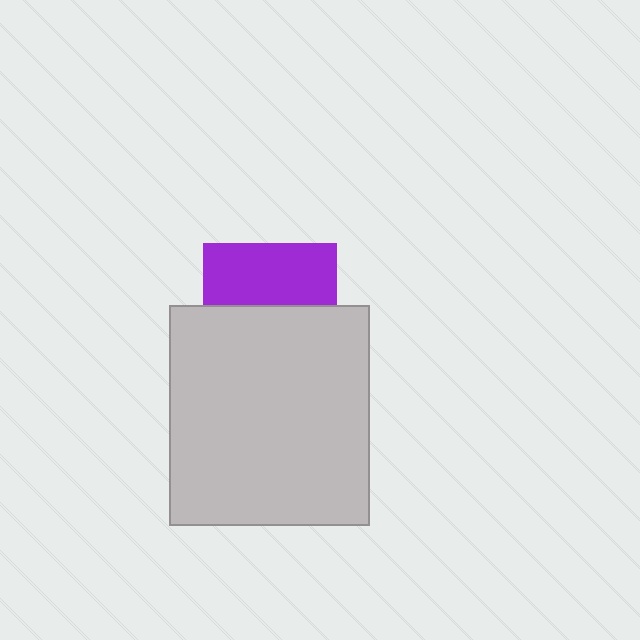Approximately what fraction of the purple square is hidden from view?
Roughly 54% of the purple square is hidden behind the light gray rectangle.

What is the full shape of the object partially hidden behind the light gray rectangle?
The partially hidden object is a purple square.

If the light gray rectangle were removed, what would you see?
You would see the complete purple square.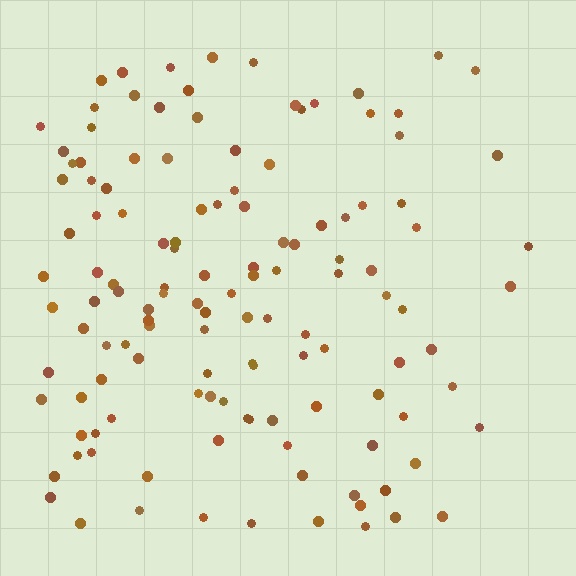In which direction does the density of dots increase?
From right to left, with the left side densest.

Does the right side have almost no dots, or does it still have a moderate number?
Still a moderate number, just noticeably fewer than the left.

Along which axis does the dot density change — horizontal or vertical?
Horizontal.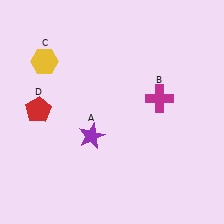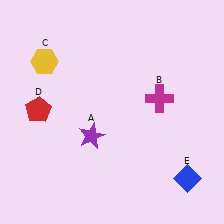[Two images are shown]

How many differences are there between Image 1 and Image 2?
There is 1 difference between the two images.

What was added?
A blue diamond (E) was added in Image 2.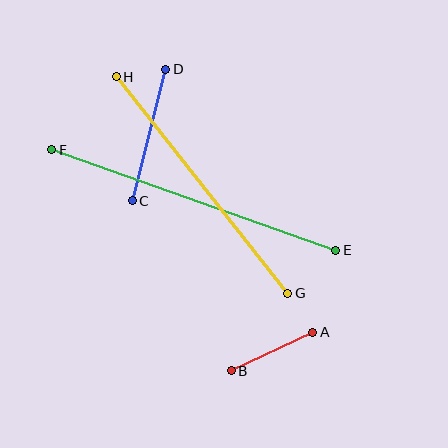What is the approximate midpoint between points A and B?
The midpoint is at approximately (272, 351) pixels.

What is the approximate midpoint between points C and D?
The midpoint is at approximately (149, 135) pixels.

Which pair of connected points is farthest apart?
Points E and F are farthest apart.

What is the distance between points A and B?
The distance is approximately 90 pixels.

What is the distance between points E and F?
The distance is approximately 301 pixels.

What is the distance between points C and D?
The distance is approximately 136 pixels.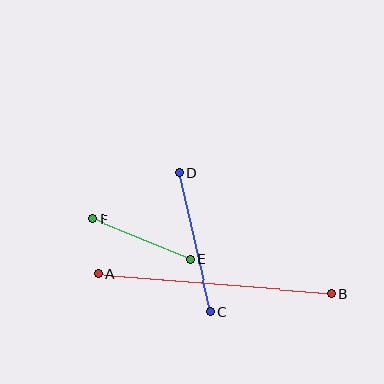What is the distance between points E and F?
The distance is approximately 105 pixels.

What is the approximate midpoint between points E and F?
The midpoint is at approximately (141, 239) pixels.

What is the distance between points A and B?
The distance is approximately 235 pixels.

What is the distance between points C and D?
The distance is approximately 143 pixels.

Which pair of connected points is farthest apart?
Points A and B are farthest apart.